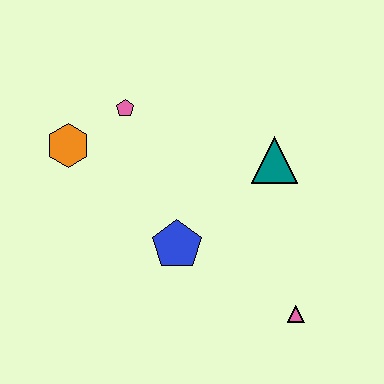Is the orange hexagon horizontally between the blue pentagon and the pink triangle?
No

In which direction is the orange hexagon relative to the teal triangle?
The orange hexagon is to the left of the teal triangle.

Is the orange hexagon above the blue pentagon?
Yes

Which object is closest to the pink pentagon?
The orange hexagon is closest to the pink pentagon.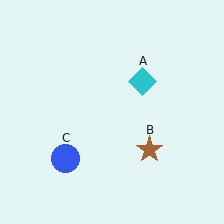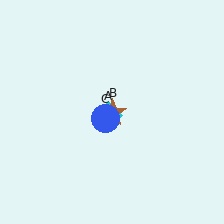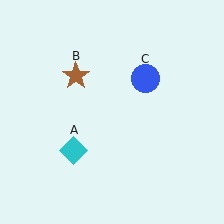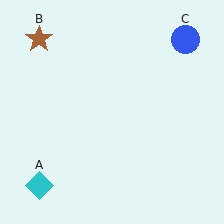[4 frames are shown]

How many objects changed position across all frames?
3 objects changed position: cyan diamond (object A), brown star (object B), blue circle (object C).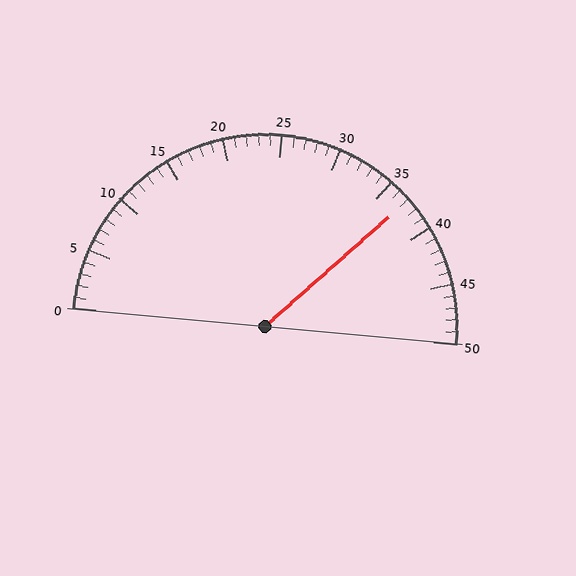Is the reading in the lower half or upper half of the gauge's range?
The reading is in the upper half of the range (0 to 50).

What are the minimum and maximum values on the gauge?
The gauge ranges from 0 to 50.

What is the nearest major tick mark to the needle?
The nearest major tick mark is 35.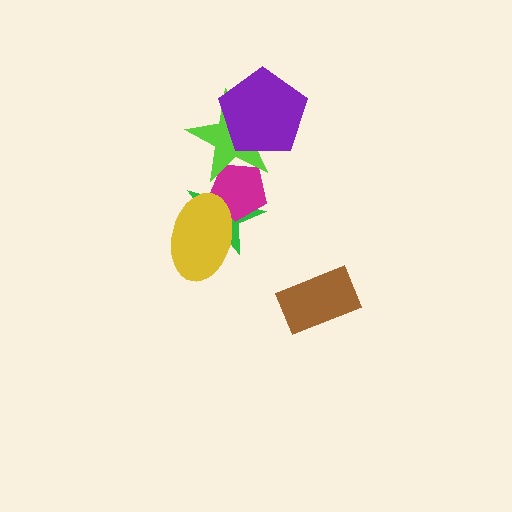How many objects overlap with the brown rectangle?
0 objects overlap with the brown rectangle.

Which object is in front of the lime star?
The purple pentagon is in front of the lime star.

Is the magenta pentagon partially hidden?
Yes, it is partially covered by another shape.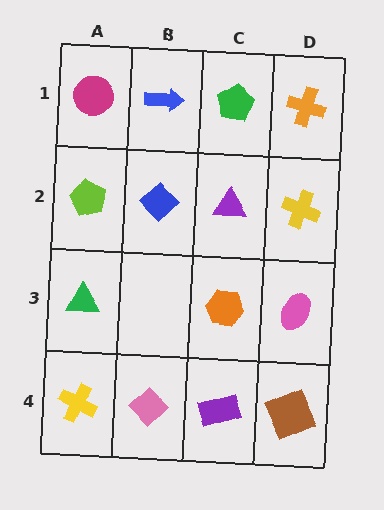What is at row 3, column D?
A pink ellipse.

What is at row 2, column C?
A purple triangle.